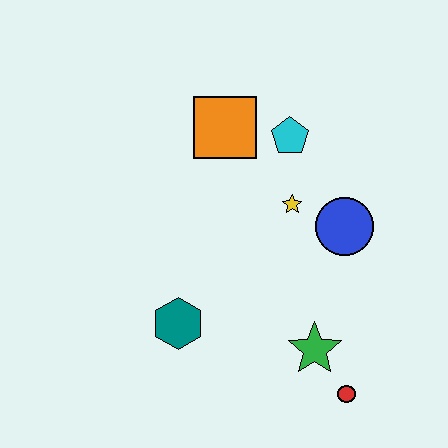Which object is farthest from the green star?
The orange square is farthest from the green star.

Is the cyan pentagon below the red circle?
No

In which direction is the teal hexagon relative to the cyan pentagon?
The teal hexagon is below the cyan pentagon.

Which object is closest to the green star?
The red circle is closest to the green star.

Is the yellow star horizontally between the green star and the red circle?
No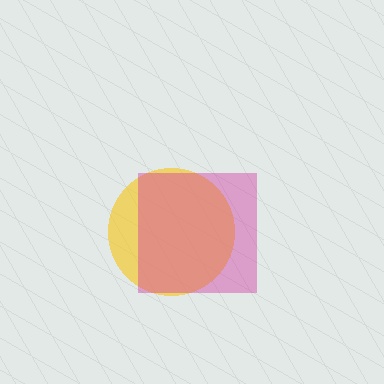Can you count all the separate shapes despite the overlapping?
Yes, there are 2 separate shapes.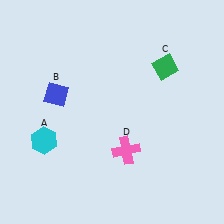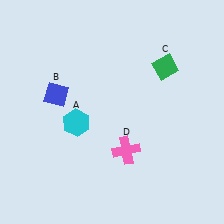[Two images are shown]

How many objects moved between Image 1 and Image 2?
1 object moved between the two images.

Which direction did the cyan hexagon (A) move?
The cyan hexagon (A) moved right.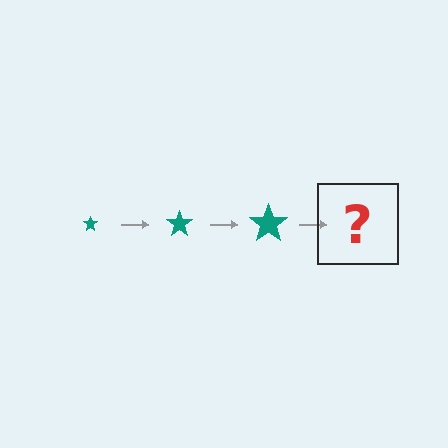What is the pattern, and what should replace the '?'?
The pattern is that the star gets progressively larger each step. The '?' should be a teal star, larger than the previous one.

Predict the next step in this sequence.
The next step is a teal star, larger than the previous one.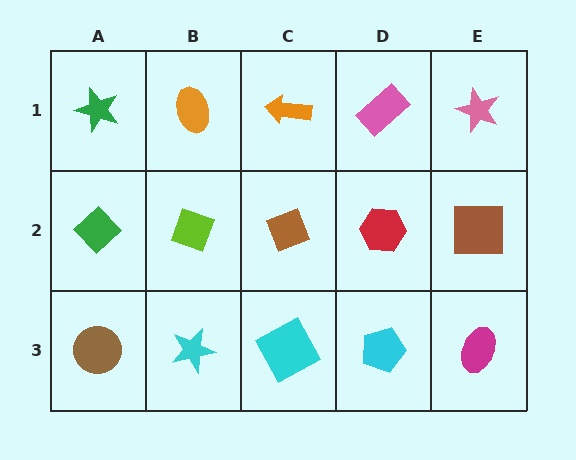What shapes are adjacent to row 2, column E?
A pink star (row 1, column E), a magenta ellipse (row 3, column E), a red hexagon (row 2, column D).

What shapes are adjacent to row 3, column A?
A green diamond (row 2, column A), a cyan star (row 3, column B).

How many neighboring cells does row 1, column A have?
2.